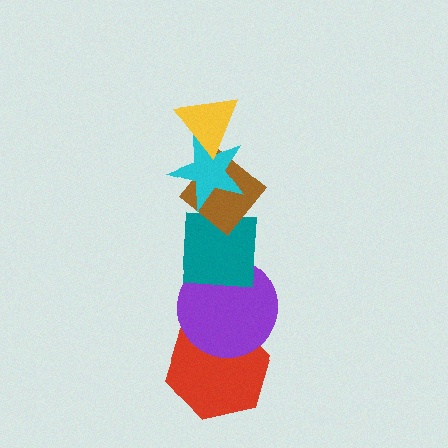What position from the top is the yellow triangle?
The yellow triangle is 1st from the top.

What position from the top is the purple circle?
The purple circle is 5th from the top.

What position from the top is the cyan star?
The cyan star is 2nd from the top.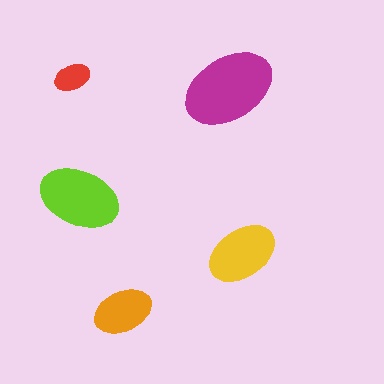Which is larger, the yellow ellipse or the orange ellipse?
The yellow one.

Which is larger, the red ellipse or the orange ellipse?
The orange one.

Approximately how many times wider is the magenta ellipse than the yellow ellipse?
About 1.5 times wider.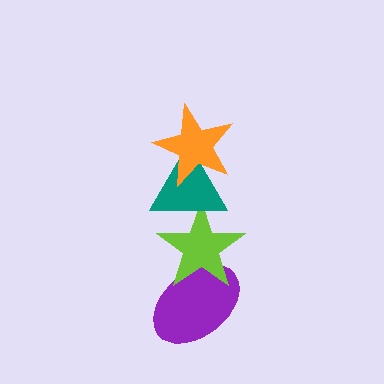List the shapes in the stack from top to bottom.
From top to bottom: the orange star, the teal triangle, the lime star, the purple ellipse.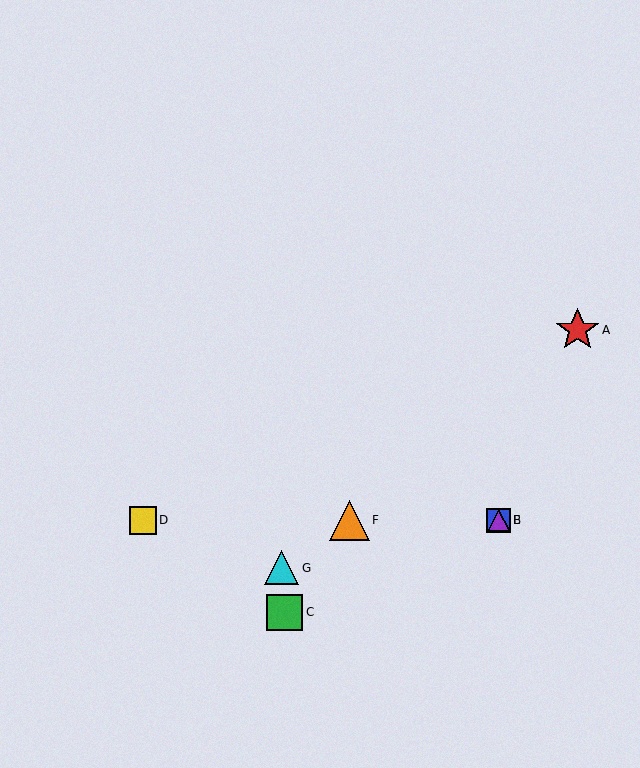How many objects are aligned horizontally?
4 objects (B, D, E, F) are aligned horizontally.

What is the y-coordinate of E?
Object E is at y≈520.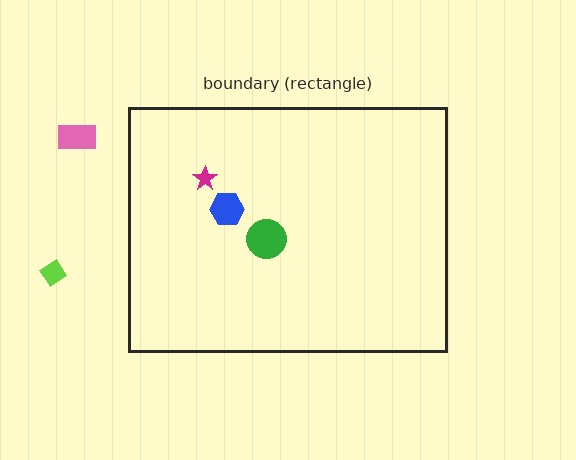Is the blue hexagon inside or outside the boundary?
Inside.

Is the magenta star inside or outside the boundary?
Inside.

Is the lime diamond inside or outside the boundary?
Outside.